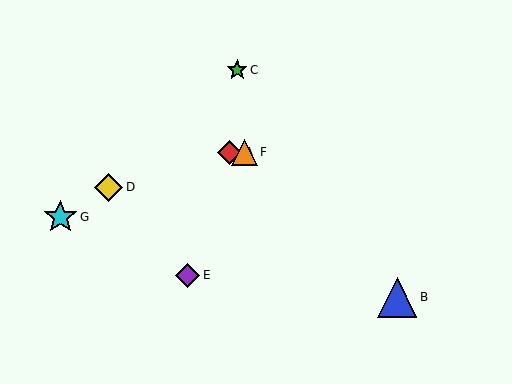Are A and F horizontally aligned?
Yes, both are at y≈152.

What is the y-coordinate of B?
Object B is at y≈297.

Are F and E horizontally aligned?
No, F is at y≈152 and E is at y≈275.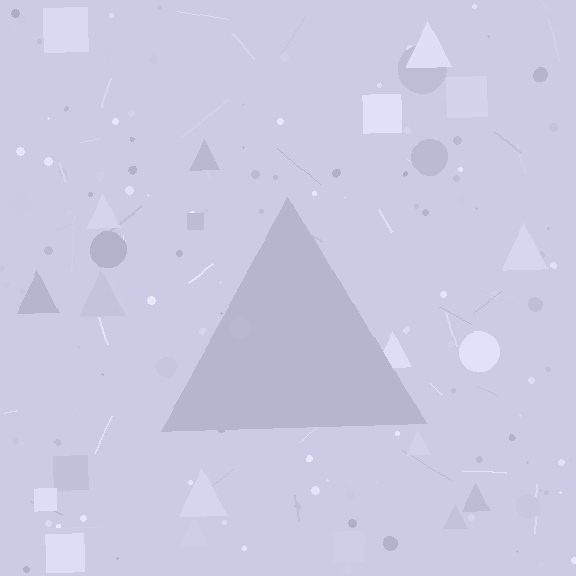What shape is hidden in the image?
A triangle is hidden in the image.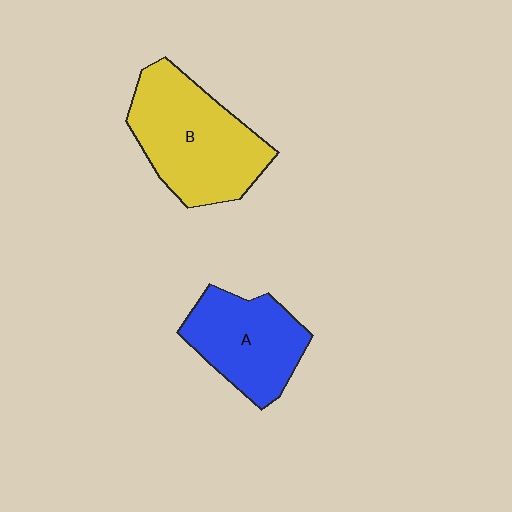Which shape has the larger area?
Shape B (yellow).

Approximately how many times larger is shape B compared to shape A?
Approximately 1.4 times.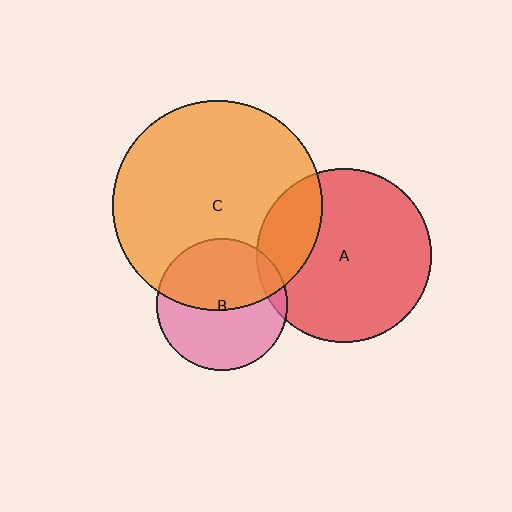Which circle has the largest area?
Circle C (orange).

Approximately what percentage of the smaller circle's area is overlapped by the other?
Approximately 50%.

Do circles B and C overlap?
Yes.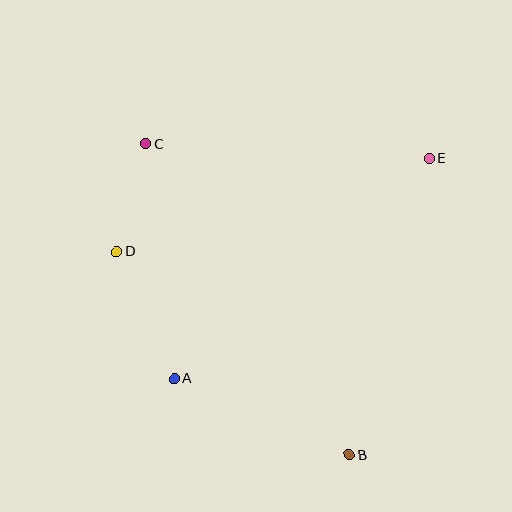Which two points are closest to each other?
Points C and D are closest to each other.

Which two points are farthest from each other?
Points B and C are farthest from each other.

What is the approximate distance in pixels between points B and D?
The distance between B and D is approximately 309 pixels.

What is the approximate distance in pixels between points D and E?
The distance between D and E is approximately 327 pixels.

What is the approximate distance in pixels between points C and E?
The distance between C and E is approximately 284 pixels.